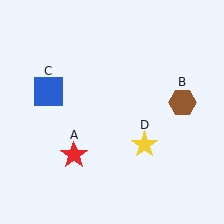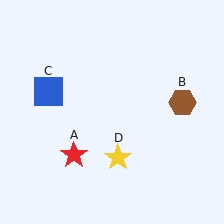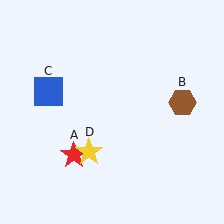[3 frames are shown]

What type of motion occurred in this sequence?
The yellow star (object D) rotated clockwise around the center of the scene.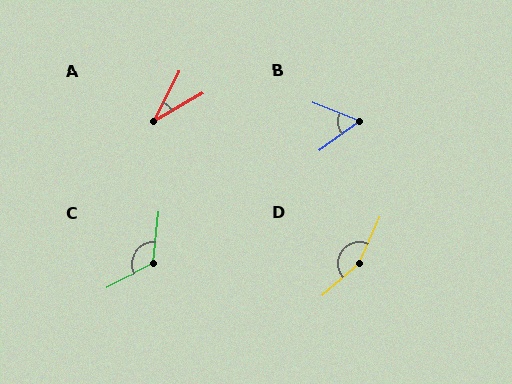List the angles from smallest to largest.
A (33°), B (57°), C (122°), D (155°).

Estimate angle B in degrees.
Approximately 57 degrees.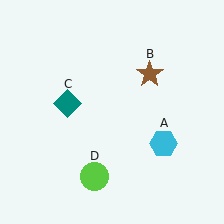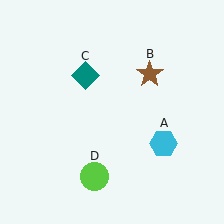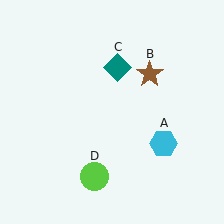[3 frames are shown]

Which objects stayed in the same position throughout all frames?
Cyan hexagon (object A) and brown star (object B) and lime circle (object D) remained stationary.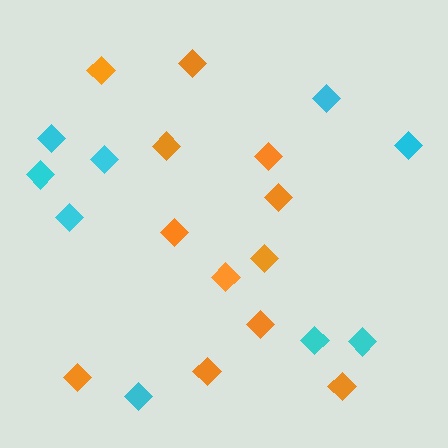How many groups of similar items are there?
There are 2 groups: one group of orange diamonds (12) and one group of cyan diamonds (9).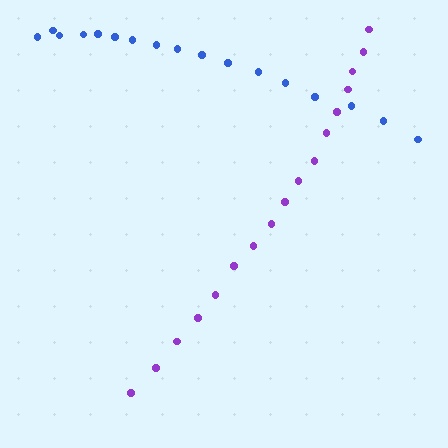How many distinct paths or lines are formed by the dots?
There are 2 distinct paths.